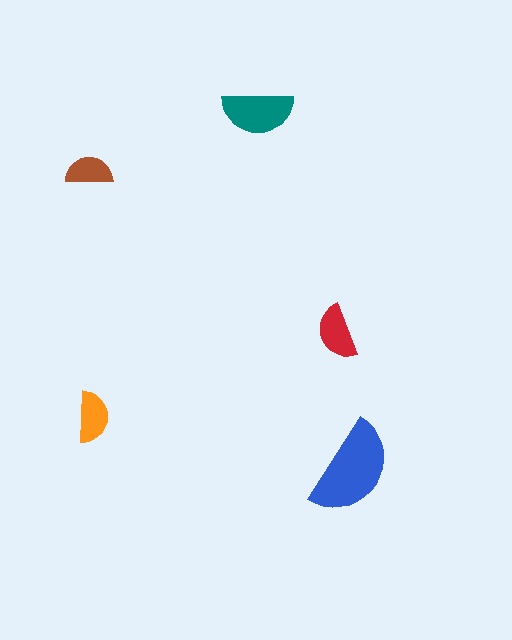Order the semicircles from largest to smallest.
the blue one, the teal one, the red one, the orange one, the brown one.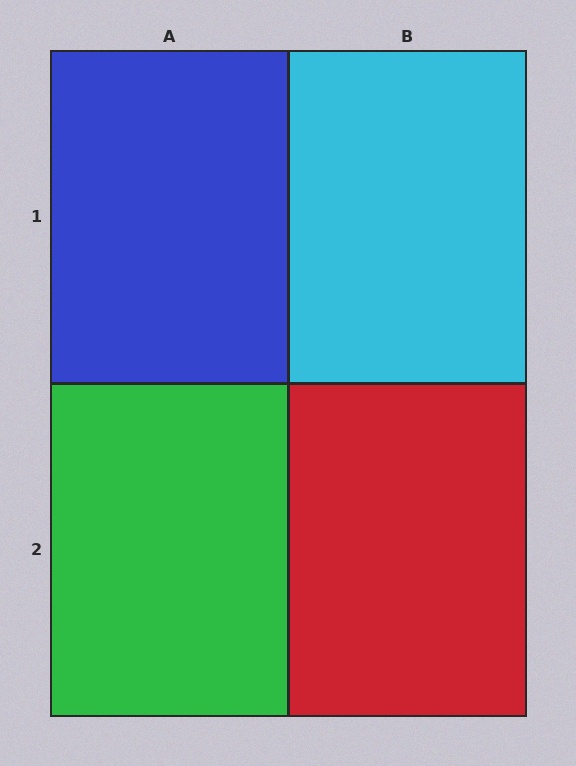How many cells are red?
1 cell is red.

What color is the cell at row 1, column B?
Cyan.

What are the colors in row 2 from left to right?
Green, red.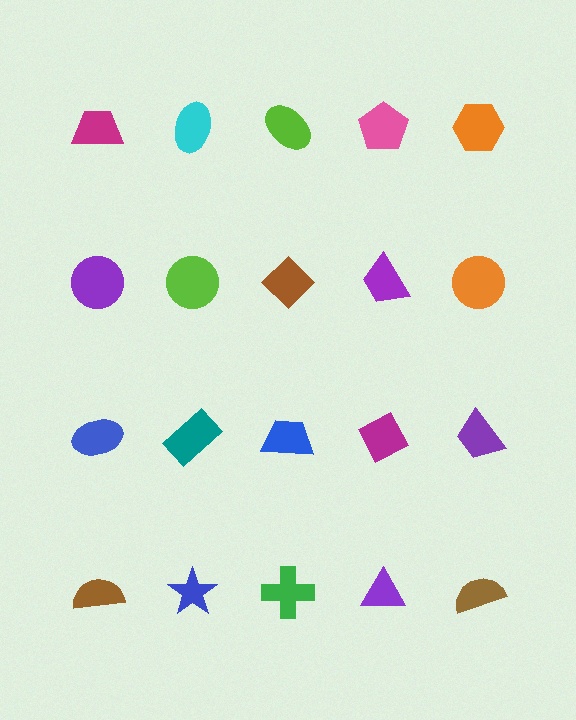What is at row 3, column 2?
A teal rectangle.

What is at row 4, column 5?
A brown semicircle.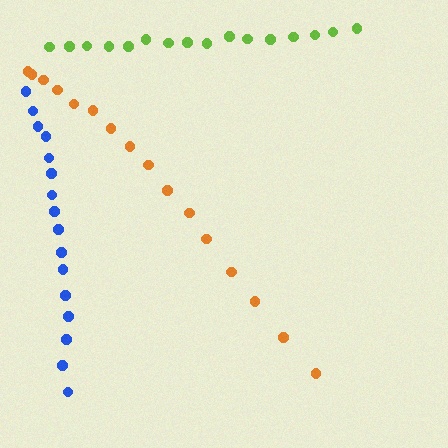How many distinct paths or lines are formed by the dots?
There are 3 distinct paths.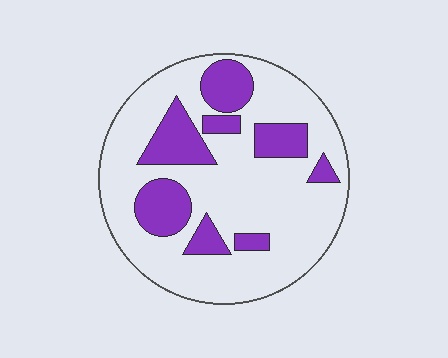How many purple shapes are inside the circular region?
8.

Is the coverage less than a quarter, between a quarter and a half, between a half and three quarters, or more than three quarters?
Between a quarter and a half.